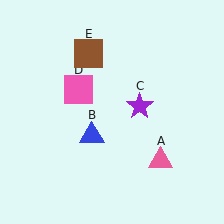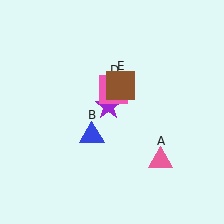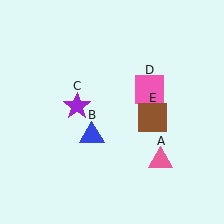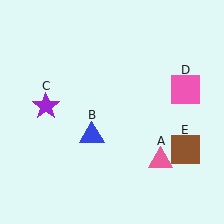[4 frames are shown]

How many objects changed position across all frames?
3 objects changed position: purple star (object C), pink square (object D), brown square (object E).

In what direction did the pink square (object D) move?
The pink square (object D) moved right.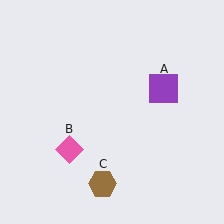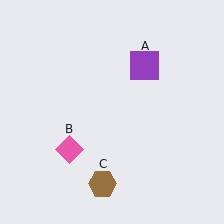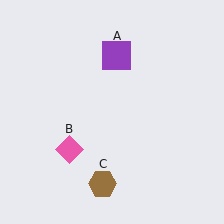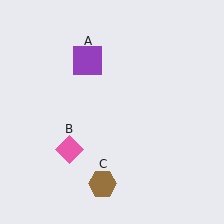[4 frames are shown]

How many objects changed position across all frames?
1 object changed position: purple square (object A).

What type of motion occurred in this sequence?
The purple square (object A) rotated counterclockwise around the center of the scene.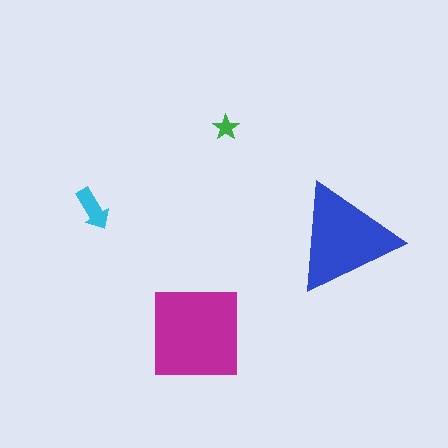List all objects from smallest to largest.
The green star, the cyan arrow, the blue triangle, the magenta square.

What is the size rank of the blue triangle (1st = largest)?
2nd.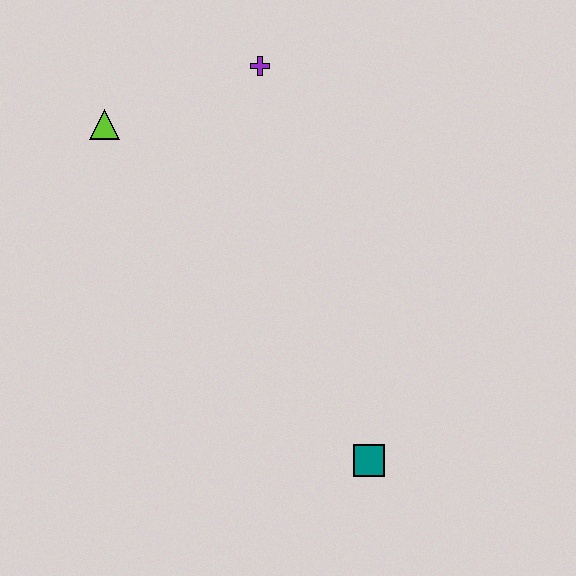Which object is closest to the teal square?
The purple cross is closest to the teal square.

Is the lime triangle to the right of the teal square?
No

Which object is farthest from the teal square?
The lime triangle is farthest from the teal square.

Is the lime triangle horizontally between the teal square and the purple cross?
No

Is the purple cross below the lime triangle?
No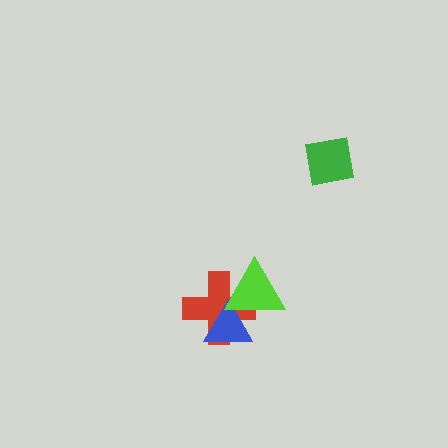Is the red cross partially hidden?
Yes, it is partially covered by another shape.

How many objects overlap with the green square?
0 objects overlap with the green square.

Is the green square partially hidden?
No, no other shape covers it.